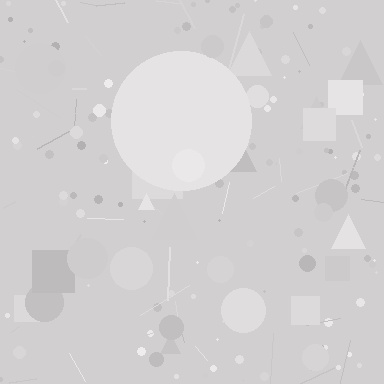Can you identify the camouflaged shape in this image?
The camouflaged shape is a circle.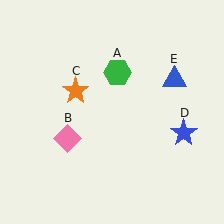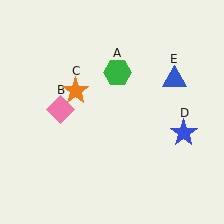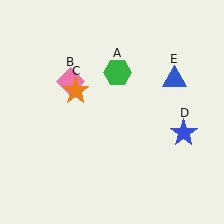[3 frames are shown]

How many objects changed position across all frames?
1 object changed position: pink diamond (object B).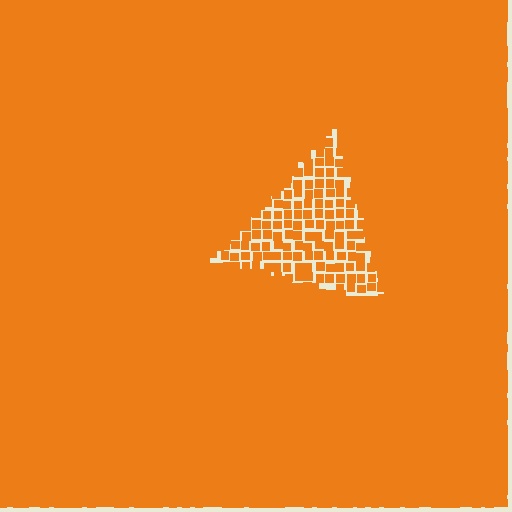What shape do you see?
I see a triangle.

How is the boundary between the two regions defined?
The boundary is defined by a change in element density (approximately 2.4x ratio). All elements are the same color, size, and shape.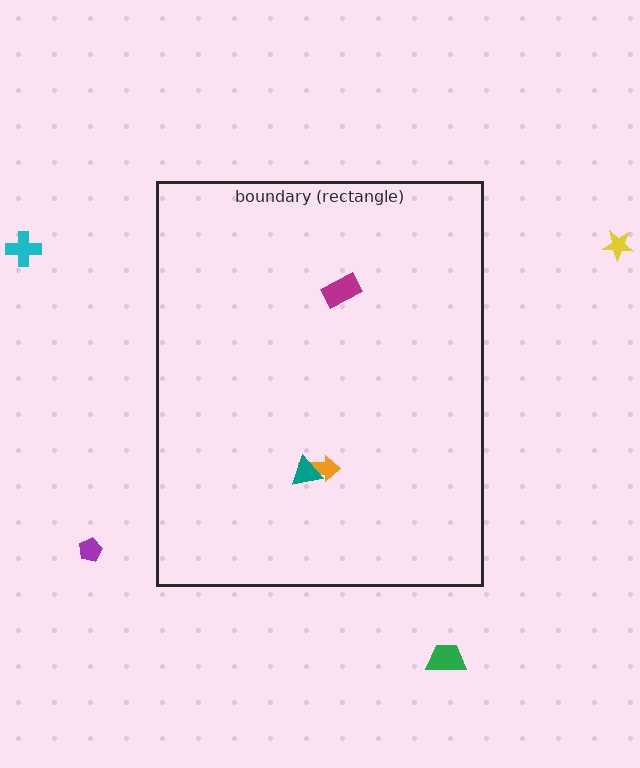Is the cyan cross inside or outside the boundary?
Outside.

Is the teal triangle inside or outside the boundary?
Inside.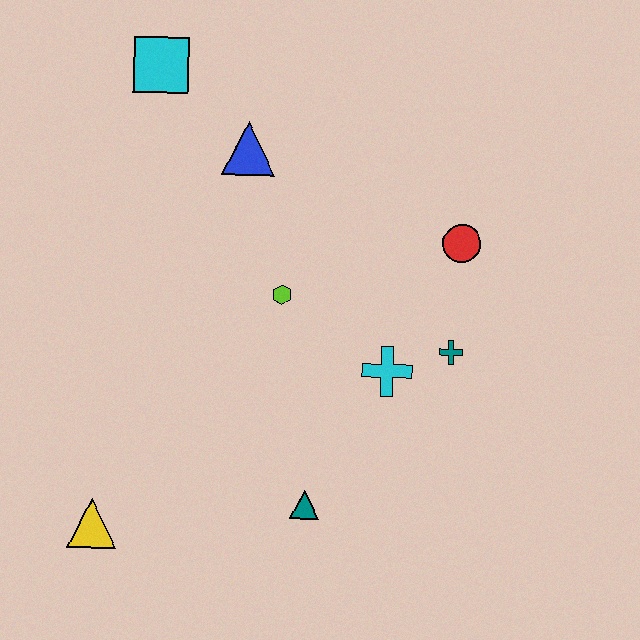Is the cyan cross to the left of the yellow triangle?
No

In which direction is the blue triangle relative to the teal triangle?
The blue triangle is above the teal triangle.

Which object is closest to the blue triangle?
The cyan square is closest to the blue triangle.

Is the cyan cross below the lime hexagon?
Yes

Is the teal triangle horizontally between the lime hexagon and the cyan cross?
Yes